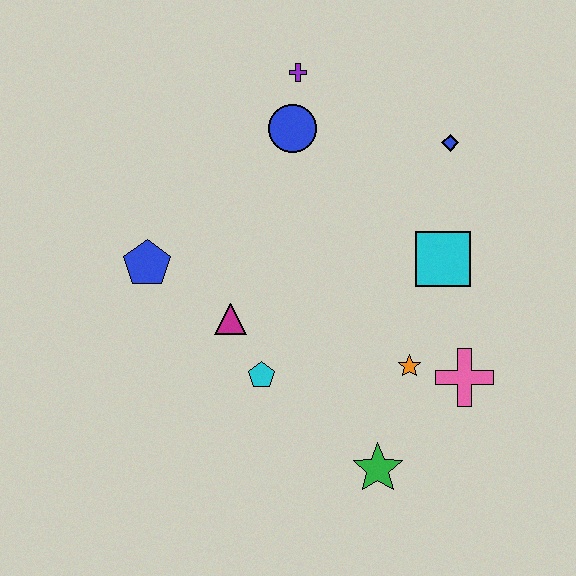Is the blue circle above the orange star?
Yes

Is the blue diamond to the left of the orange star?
No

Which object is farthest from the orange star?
The purple cross is farthest from the orange star.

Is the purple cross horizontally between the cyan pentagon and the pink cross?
Yes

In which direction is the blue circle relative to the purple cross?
The blue circle is below the purple cross.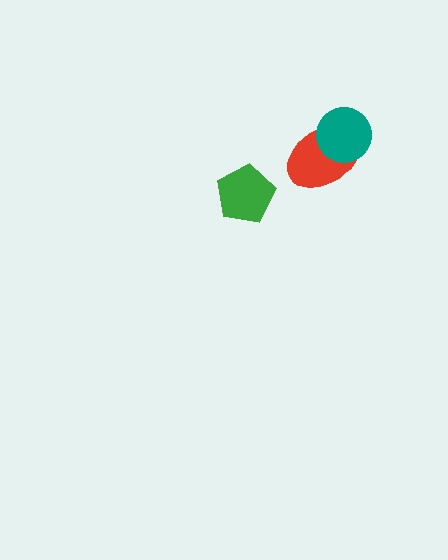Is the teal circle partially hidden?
No, no other shape covers it.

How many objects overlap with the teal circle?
1 object overlaps with the teal circle.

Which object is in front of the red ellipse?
The teal circle is in front of the red ellipse.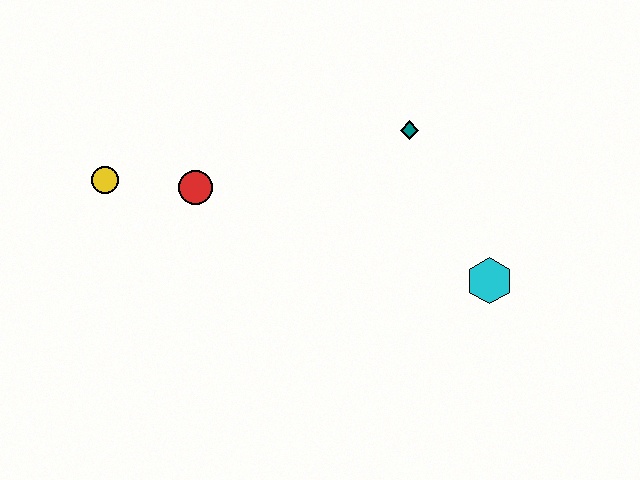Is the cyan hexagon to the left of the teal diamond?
No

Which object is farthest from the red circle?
The cyan hexagon is farthest from the red circle.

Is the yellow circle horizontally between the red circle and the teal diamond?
No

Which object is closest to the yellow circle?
The red circle is closest to the yellow circle.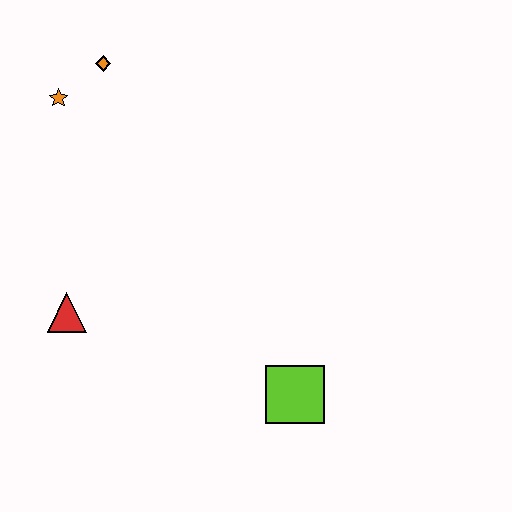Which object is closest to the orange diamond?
The orange star is closest to the orange diamond.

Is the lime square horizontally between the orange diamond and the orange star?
No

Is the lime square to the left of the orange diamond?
No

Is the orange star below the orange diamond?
Yes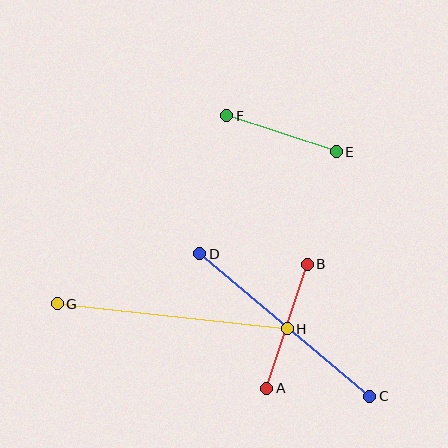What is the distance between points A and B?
The distance is approximately 131 pixels.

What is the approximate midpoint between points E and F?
The midpoint is at approximately (281, 134) pixels.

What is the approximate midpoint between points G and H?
The midpoint is at approximately (172, 316) pixels.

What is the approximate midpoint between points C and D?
The midpoint is at approximately (285, 325) pixels.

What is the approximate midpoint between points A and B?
The midpoint is at approximately (287, 326) pixels.